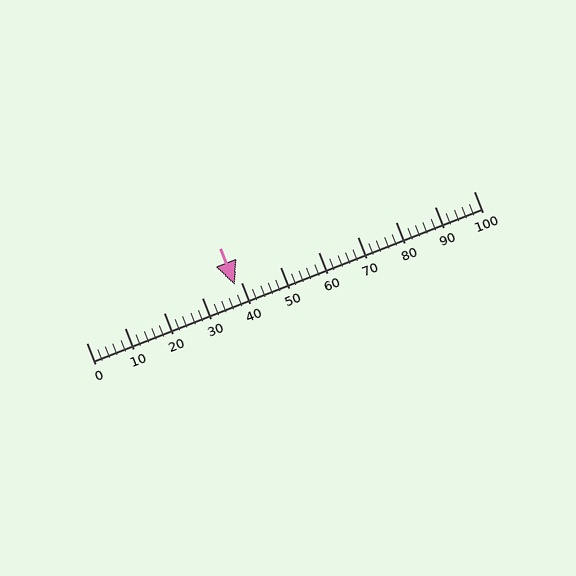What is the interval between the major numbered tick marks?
The major tick marks are spaced 10 units apart.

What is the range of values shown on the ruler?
The ruler shows values from 0 to 100.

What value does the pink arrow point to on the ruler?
The pink arrow points to approximately 38.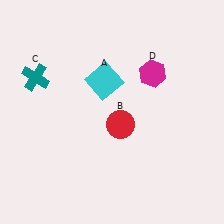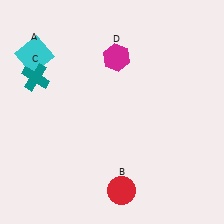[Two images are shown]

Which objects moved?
The objects that moved are: the cyan square (A), the red circle (B), the magenta hexagon (D).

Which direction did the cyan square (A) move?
The cyan square (A) moved left.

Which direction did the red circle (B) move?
The red circle (B) moved down.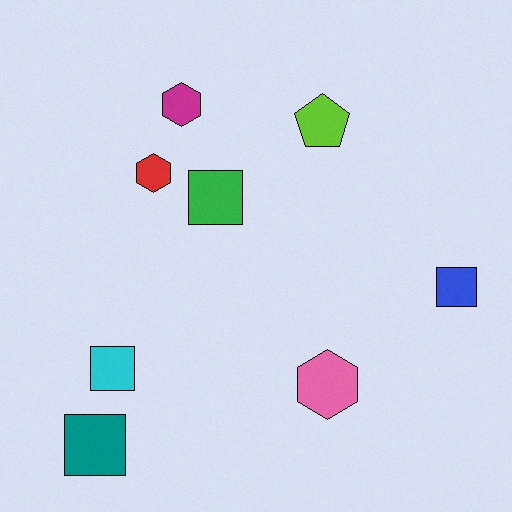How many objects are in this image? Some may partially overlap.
There are 8 objects.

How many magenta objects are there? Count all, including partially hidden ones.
There is 1 magenta object.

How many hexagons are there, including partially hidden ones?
There are 3 hexagons.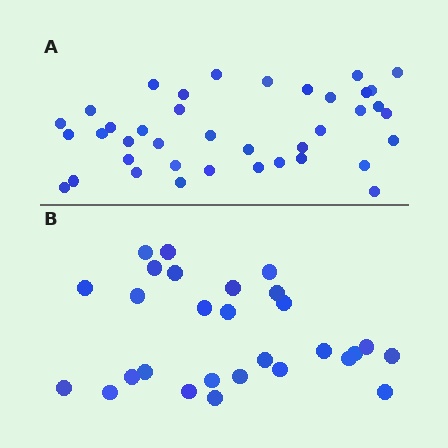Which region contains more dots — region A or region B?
Region A (the top region) has more dots.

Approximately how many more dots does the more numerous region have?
Region A has roughly 12 or so more dots than region B.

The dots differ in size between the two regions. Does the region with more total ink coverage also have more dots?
No. Region B has more total ink coverage because its dots are larger, but region A actually contains more individual dots. Total area can be misleading — the number of items is what matters here.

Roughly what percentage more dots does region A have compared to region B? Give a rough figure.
About 40% more.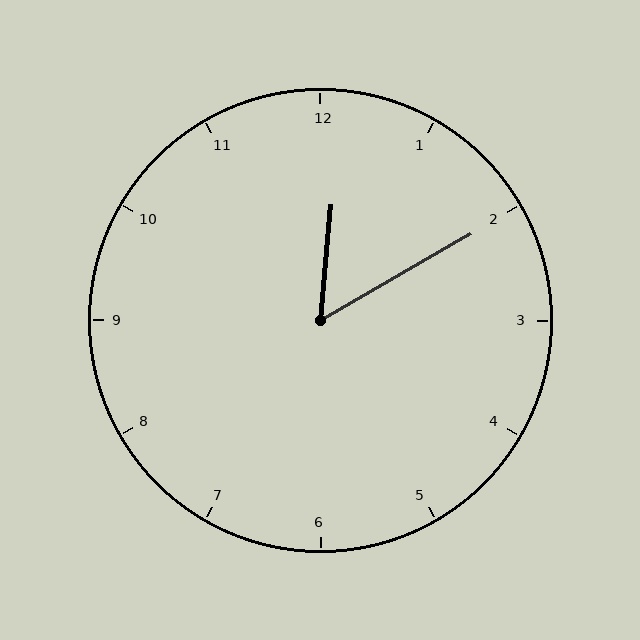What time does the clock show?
12:10.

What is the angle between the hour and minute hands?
Approximately 55 degrees.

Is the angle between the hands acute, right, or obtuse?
It is acute.